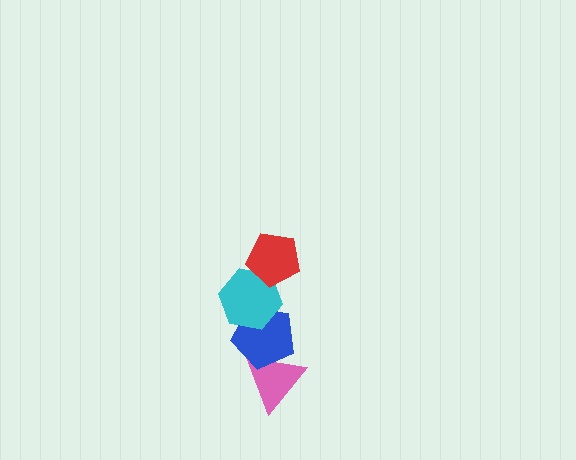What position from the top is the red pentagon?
The red pentagon is 1st from the top.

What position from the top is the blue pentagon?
The blue pentagon is 3rd from the top.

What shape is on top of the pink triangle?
The blue pentagon is on top of the pink triangle.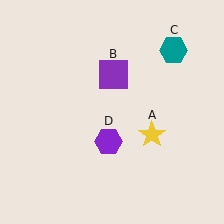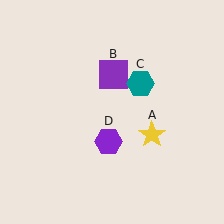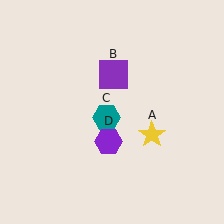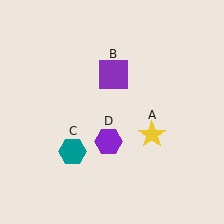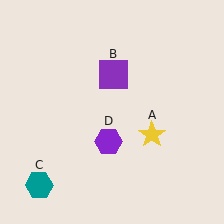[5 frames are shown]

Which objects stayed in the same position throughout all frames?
Yellow star (object A) and purple square (object B) and purple hexagon (object D) remained stationary.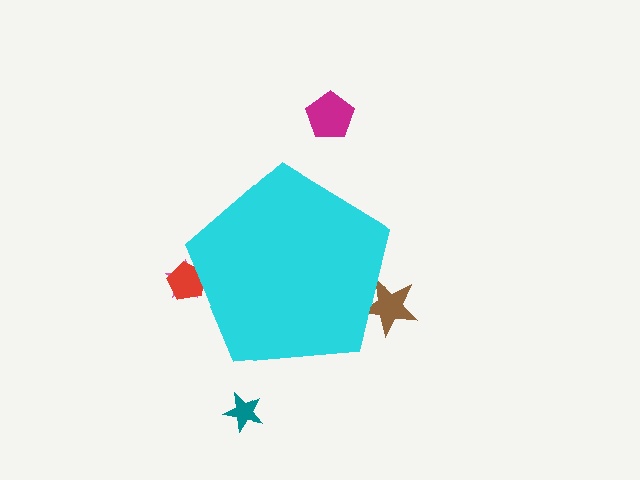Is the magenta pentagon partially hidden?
No, the magenta pentagon is fully visible.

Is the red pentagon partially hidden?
Yes, the red pentagon is partially hidden behind the cyan pentagon.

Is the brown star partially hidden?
Yes, the brown star is partially hidden behind the cyan pentagon.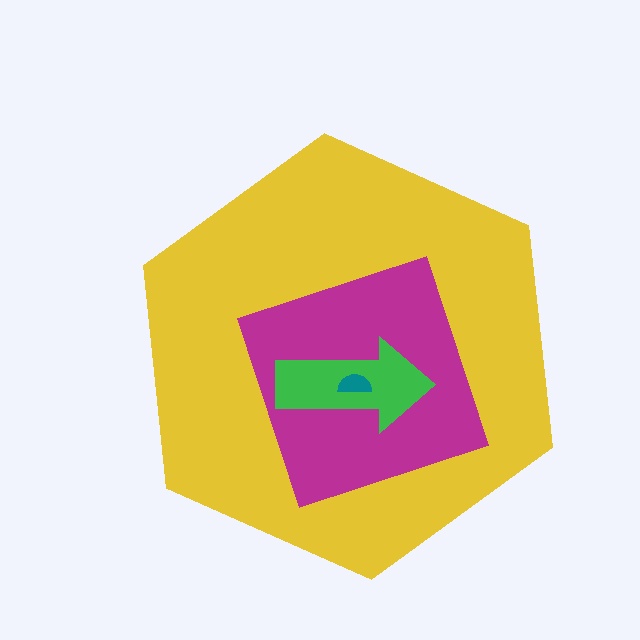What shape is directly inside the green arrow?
The teal semicircle.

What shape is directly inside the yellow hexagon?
The magenta square.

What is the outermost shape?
The yellow hexagon.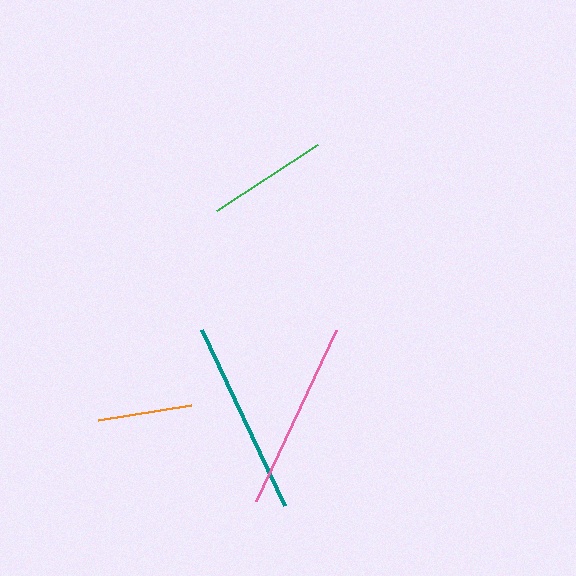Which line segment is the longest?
The teal line is the longest at approximately 194 pixels.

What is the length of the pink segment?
The pink segment is approximately 188 pixels long.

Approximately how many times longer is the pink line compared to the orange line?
The pink line is approximately 2.0 times the length of the orange line.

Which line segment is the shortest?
The orange line is the shortest at approximately 94 pixels.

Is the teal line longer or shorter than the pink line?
The teal line is longer than the pink line.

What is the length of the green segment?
The green segment is approximately 120 pixels long.